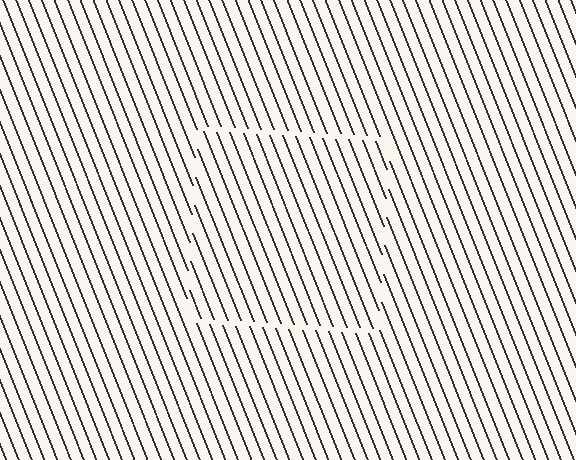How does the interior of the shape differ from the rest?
The interior of the shape contains the same grating, shifted by half a period — the contour is defined by the phase discontinuity where line-ends from the inner and outer gratings abut.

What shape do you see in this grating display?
An illusory square. The interior of the shape contains the same grating, shifted by half a period — the contour is defined by the phase discontinuity where line-ends from the inner and outer gratings abut.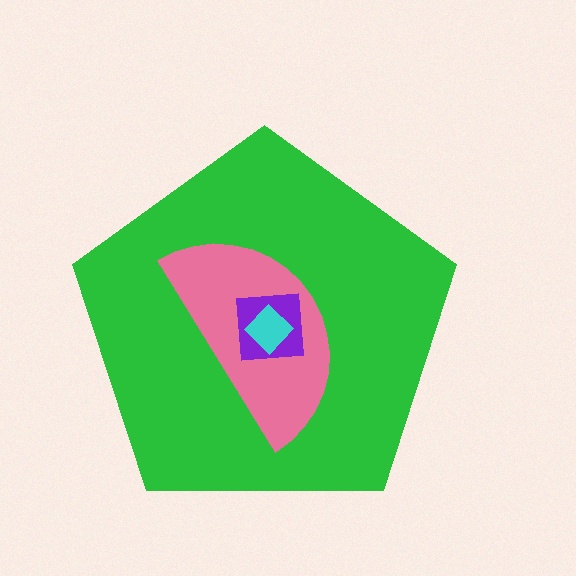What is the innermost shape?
The cyan diamond.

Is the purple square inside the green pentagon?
Yes.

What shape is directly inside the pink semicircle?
The purple square.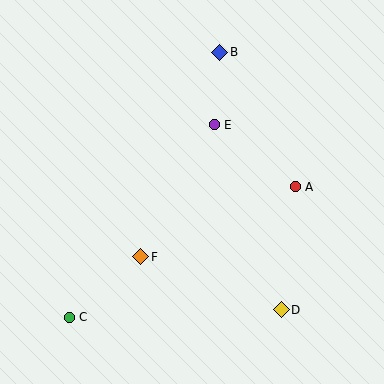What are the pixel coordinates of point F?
Point F is at (141, 257).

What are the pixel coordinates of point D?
Point D is at (281, 310).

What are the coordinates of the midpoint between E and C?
The midpoint between E and C is at (142, 221).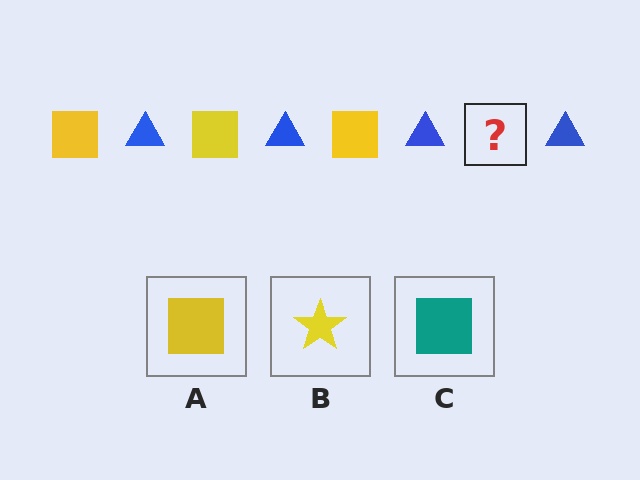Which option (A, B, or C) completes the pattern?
A.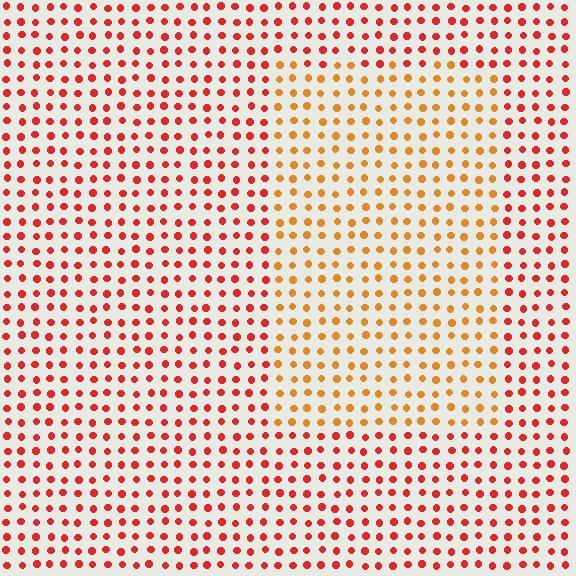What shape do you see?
I see a rectangle.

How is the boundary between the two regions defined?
The boundary is defined purely by a slight shift in hue (about 32 degrees). Spacing, size, and orientation are identical on both sides.